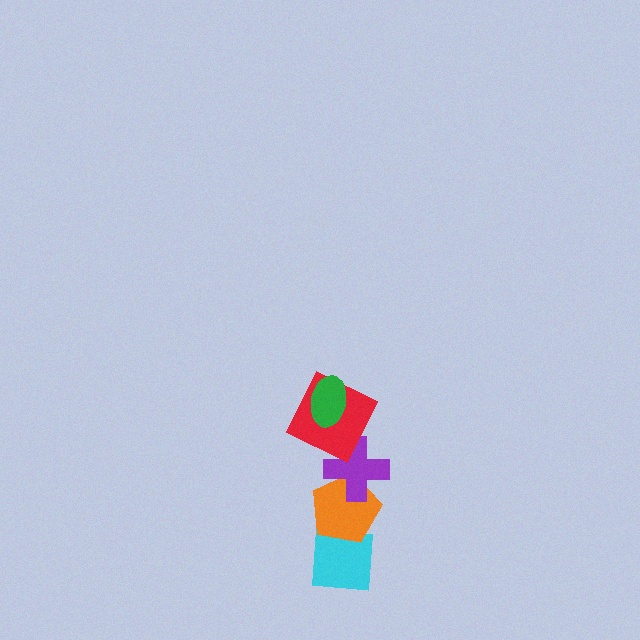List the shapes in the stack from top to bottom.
From top to bottom: the green ellipse, the red square, the purple cross, the orange pentagon, the cyan square.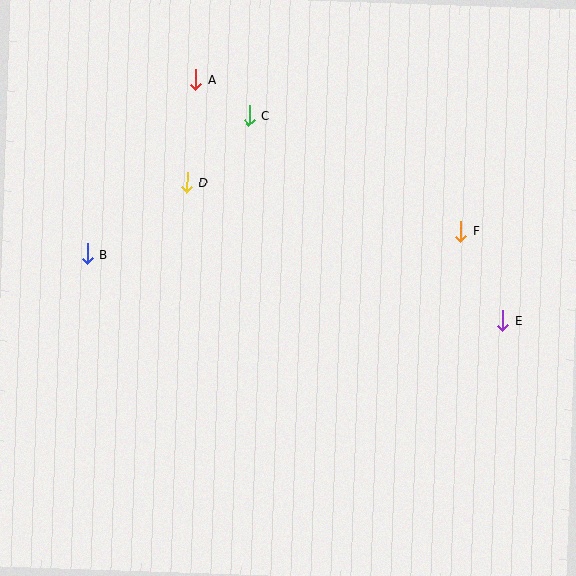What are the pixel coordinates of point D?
Point D is at (187, 182).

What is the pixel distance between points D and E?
The distance between D and E is 345 pixels.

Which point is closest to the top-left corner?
Point A is closest to the top-left corner.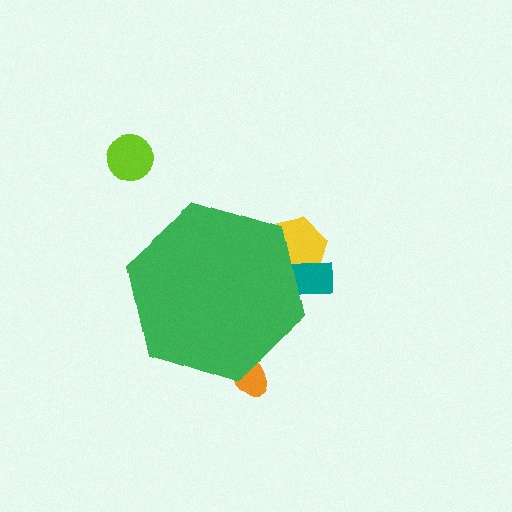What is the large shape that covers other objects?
A green hexagon.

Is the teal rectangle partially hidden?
Yes, the teal rectangle is partially hidden behind the green hexagon.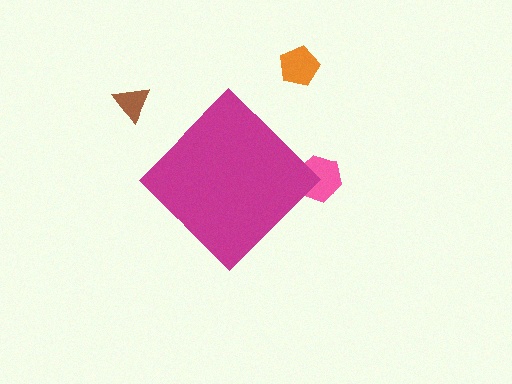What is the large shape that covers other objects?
A magenta diamond.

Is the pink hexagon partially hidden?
Yes, the pink hexagon is partially hidden behind the magenta diamond.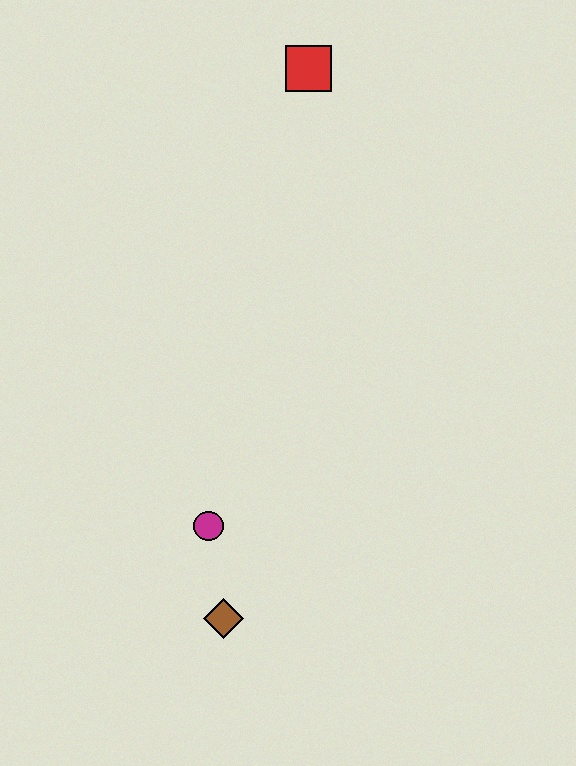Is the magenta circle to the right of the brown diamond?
No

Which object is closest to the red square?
The magenta circle is closest to the red square.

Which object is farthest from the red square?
The brown diamond is farthest from the red square.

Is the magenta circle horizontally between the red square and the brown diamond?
No